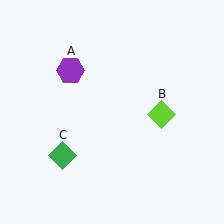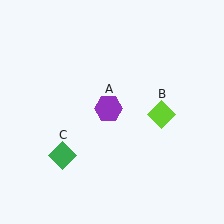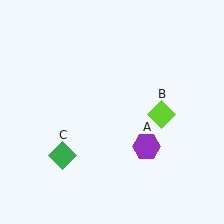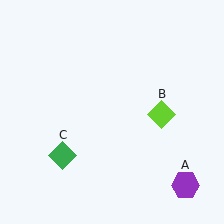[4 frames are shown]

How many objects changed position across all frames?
1 object changed position: purple hexagon (object A).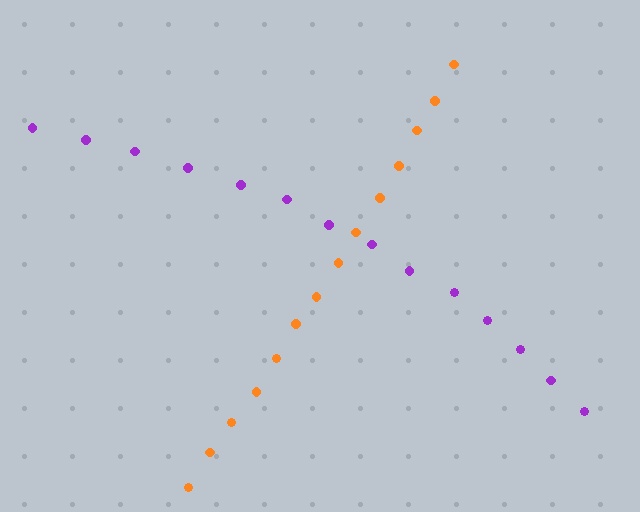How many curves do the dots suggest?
There are 2 distinct paths.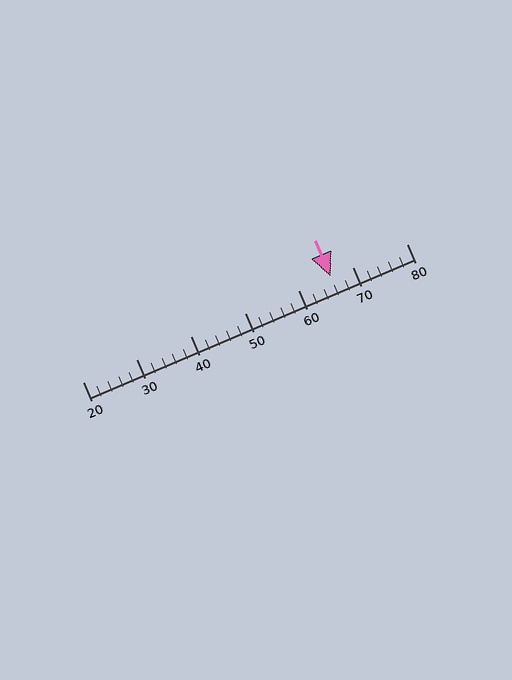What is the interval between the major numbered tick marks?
The major tick marks are spaced 10 units apart.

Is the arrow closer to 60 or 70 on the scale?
The arrow is closer to 70.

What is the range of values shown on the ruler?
The ruler shows values from 20 to 80.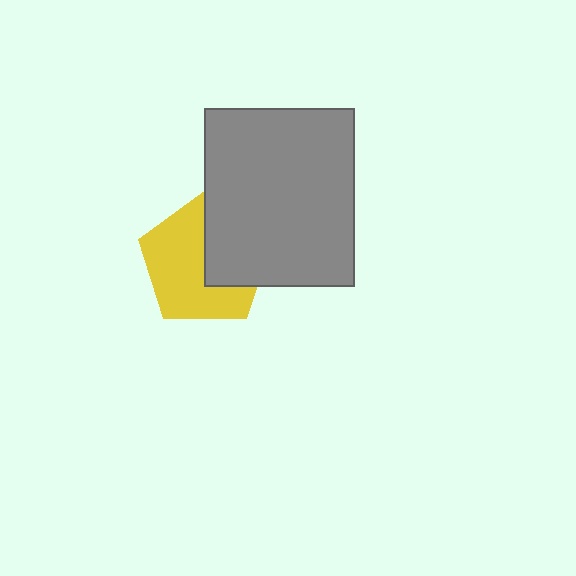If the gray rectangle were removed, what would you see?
You would see the complete yellow pentagon.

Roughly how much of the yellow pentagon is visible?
About half of it is visible (roughly 61%).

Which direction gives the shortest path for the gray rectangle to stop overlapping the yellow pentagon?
Moving right gives the shortest separation.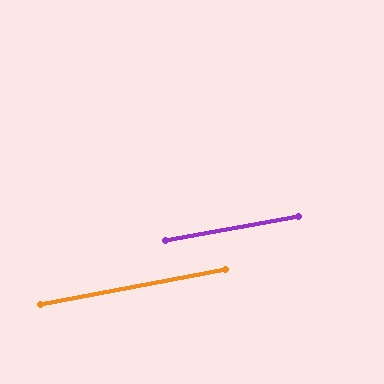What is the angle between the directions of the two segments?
Approximately 0 degrees.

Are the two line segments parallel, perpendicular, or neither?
Parallel — their directions differ by only 0.4°.